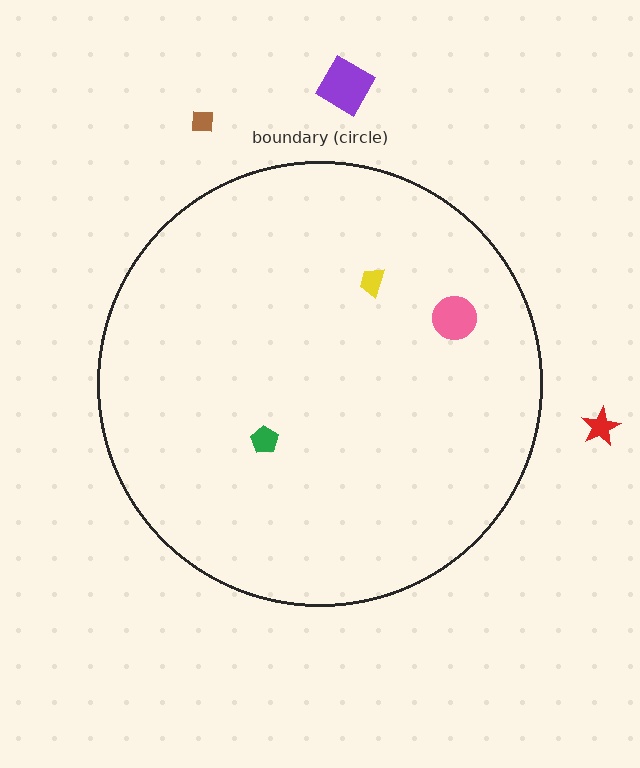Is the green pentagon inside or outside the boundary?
Inside.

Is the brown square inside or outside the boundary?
Outside.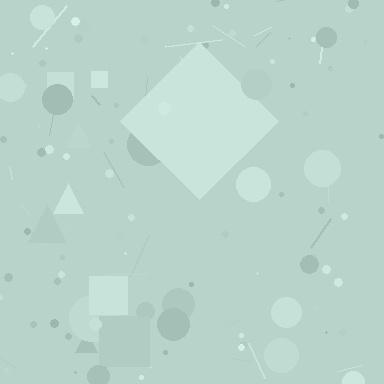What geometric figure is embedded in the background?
A diamond is embedded in the background.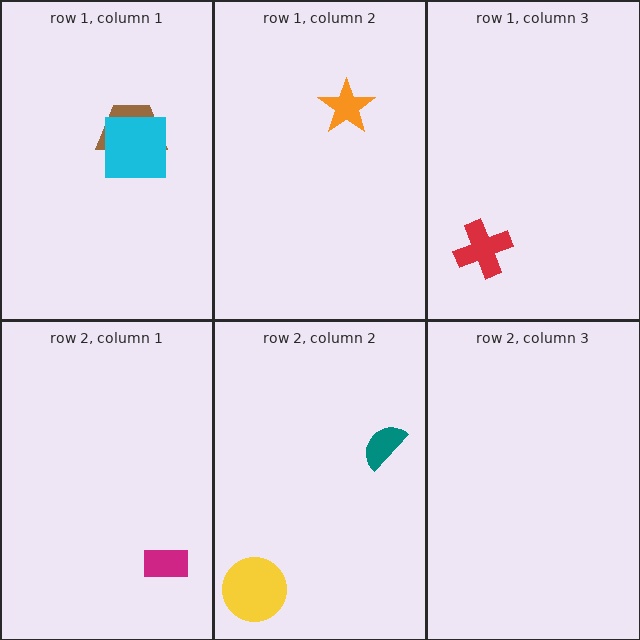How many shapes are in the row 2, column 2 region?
2.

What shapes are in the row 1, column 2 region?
The orange star.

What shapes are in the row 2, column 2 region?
The teal semicircle, the yellow circle.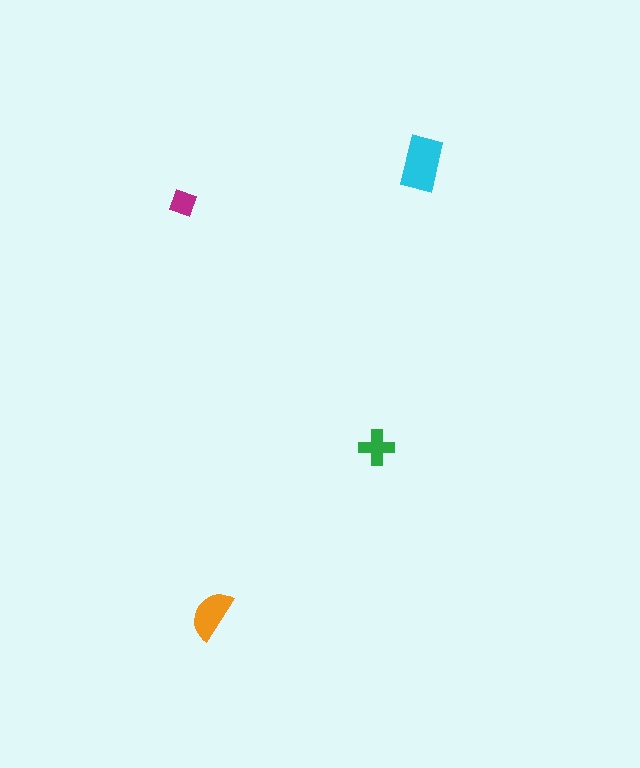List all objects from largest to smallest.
The cyan rectangle, the orange semicircle, the green cross, the magenta diamond.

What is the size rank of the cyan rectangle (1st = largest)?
1st.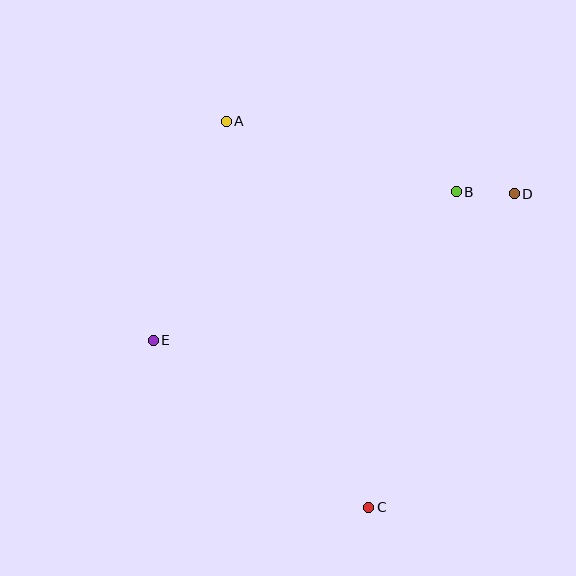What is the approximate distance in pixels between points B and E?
The distance between B and E is approximately 338 pixels.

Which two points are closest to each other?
Points B and D are closest to each other.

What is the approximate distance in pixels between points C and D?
The distance between C and D is approximately 346 pixels.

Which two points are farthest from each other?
Points A and C are farthest from each other.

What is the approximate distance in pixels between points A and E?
The distance between A and E is approximately 231 pixels.